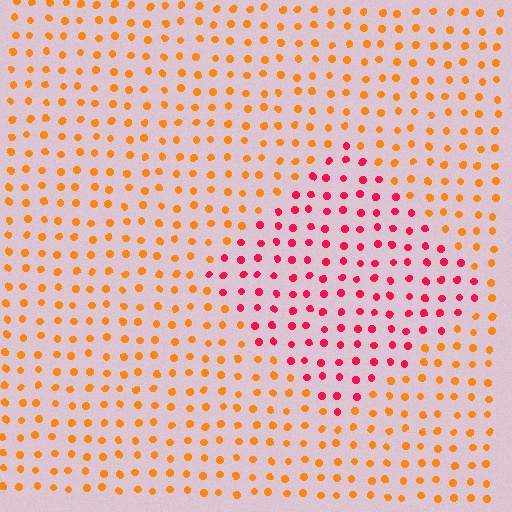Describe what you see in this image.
The image is filled with small orange elements in a uniform arrangement. A diamond-shaped region is visible where the elements are tinted to a slightly different hue, forming a subtle color boundary.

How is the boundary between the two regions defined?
The boundary is defined purely by a slight shift in hue (about 46 degrees). Spacing, size, and orientation are identical on both sides.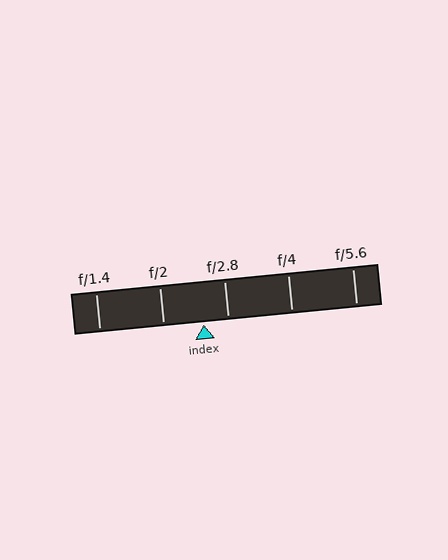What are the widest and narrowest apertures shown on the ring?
The widest aperture shown is f/1.4 and the narrowest is f/5.6.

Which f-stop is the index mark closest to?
The index mark is closest to f/2.8.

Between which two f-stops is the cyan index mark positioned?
The index mark is between f/2 and f/2.8.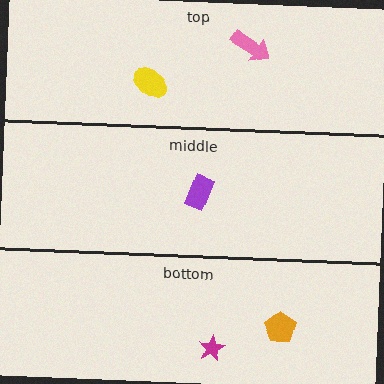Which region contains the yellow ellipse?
The top region.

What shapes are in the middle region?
The purple rectangle.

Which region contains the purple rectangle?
The middle region.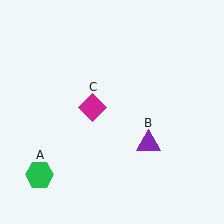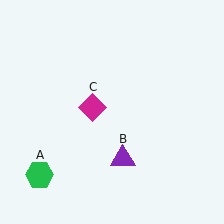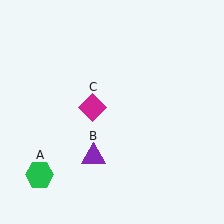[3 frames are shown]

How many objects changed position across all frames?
1 object changed position: purple triangle (object B).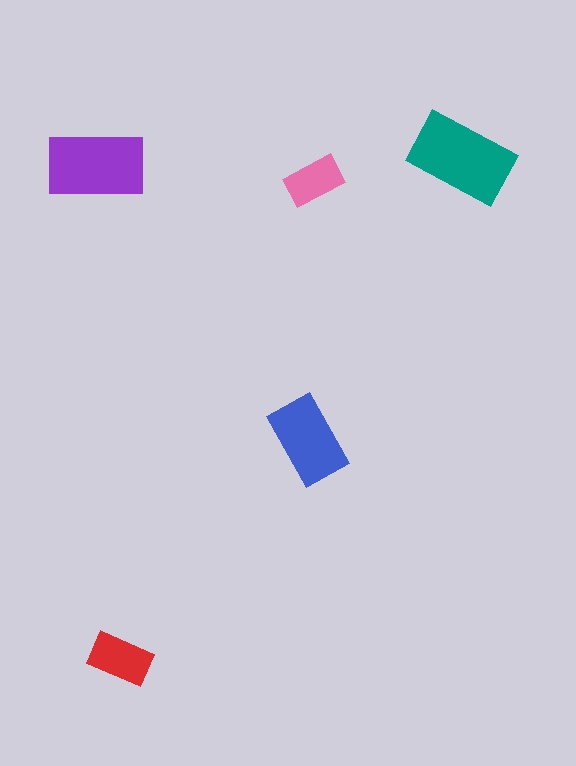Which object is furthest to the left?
The purple rectangle is leftmost.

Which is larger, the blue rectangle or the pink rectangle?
The blue one.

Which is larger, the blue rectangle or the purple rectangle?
The purple one.